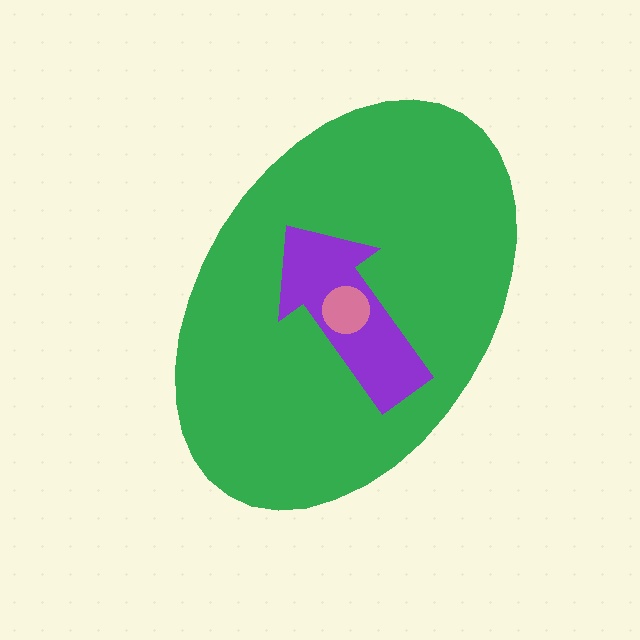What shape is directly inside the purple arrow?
The pink circle.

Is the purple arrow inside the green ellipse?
Yes.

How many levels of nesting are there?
3.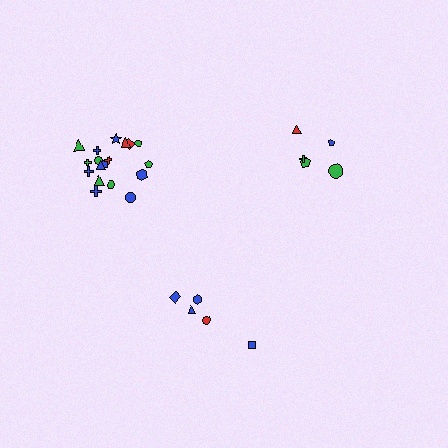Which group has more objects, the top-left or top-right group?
The top-left group.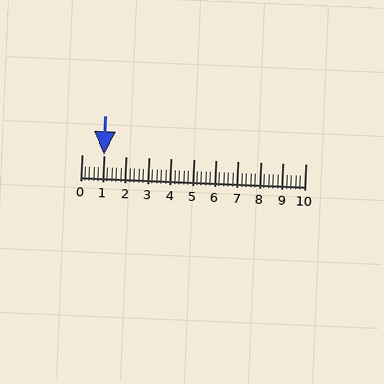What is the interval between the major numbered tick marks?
The major tick marks are spaced 1 units apart.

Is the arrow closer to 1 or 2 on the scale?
The arrow is closer to 1.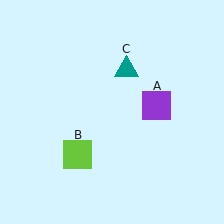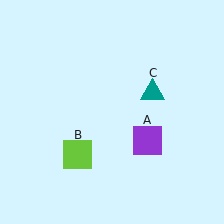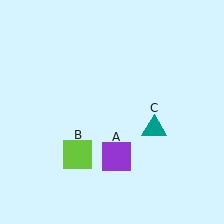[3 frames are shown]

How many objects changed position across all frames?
2 objects changed position: purple square (object A), teal triangle (object C).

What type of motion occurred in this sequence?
The purple square (object A), teal triangle (object C) rotated clockwise around the center of the scene.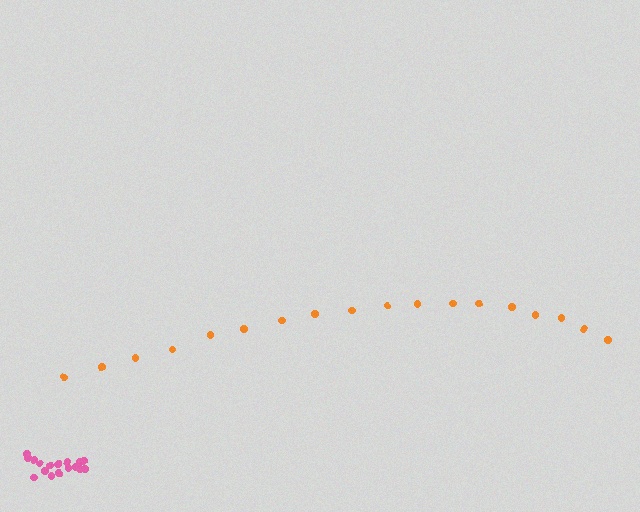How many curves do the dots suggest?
There are 2 distinct paths.